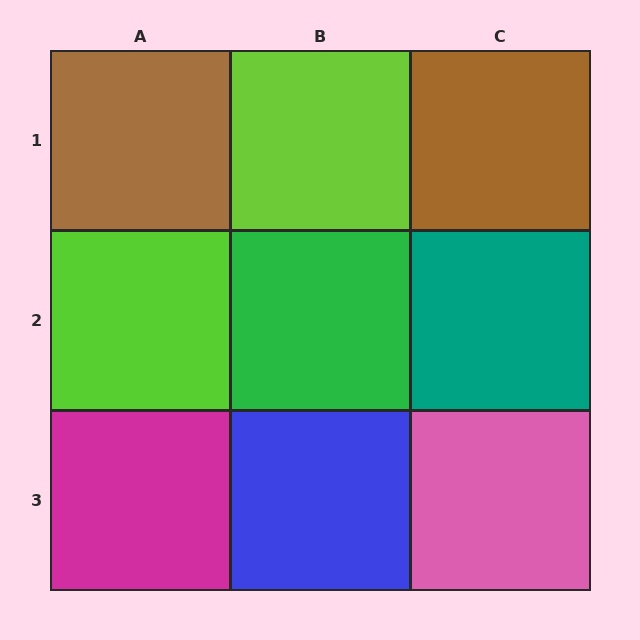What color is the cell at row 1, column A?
Brown.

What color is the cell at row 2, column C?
Teal.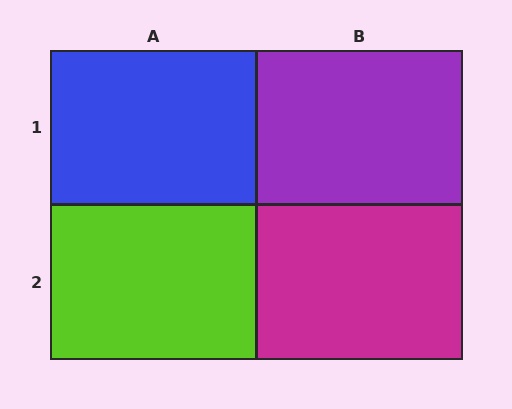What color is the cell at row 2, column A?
Lime.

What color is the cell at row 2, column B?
Magenta.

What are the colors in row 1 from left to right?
Blue, purple.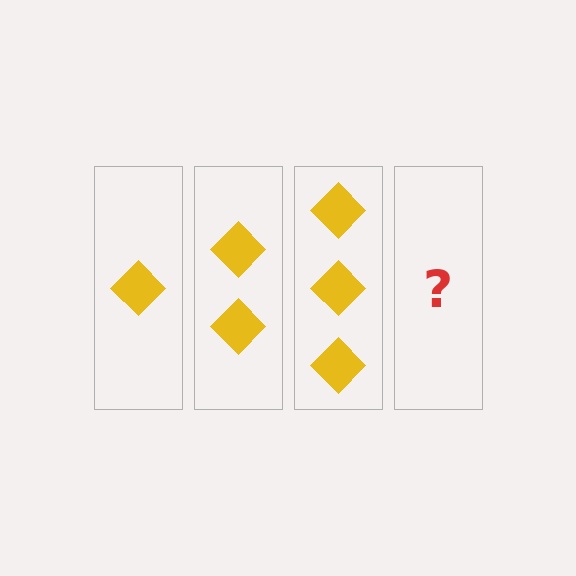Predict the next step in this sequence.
The next step is 4 diamonds.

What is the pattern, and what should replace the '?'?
The pattern is that each step adds one more diamond. The '?' should be 4 diamonds.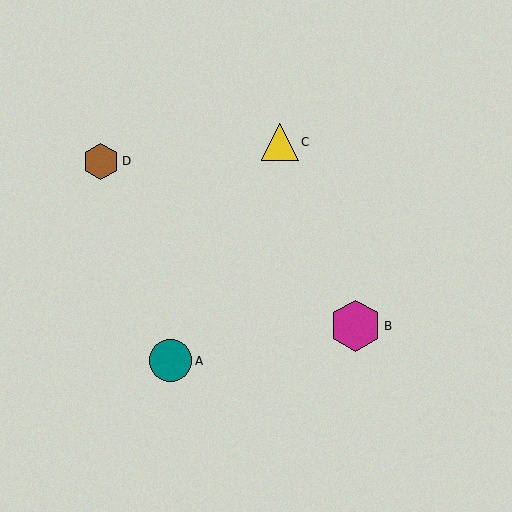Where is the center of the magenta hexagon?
The center of the magenta hexagon is at (356, 326).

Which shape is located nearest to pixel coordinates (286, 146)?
The yellow triangle (labeled C) at (280, 142) is nearest to that location.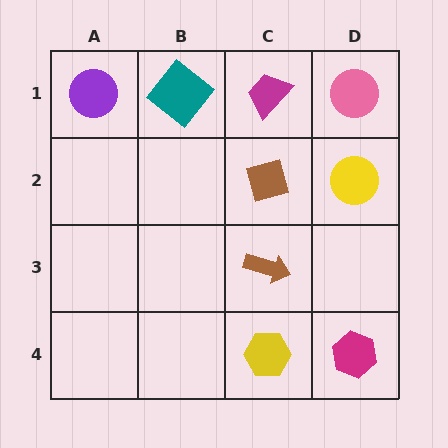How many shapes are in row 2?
2 shapes.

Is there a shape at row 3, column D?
No, that cell is empty.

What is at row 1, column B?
A teal diamond.